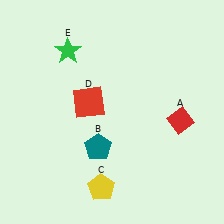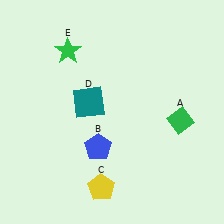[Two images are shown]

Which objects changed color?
A changed from red to green. B changed from teal to blue. D changed from red to teal.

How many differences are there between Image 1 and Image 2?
There are 3 differences between the two images.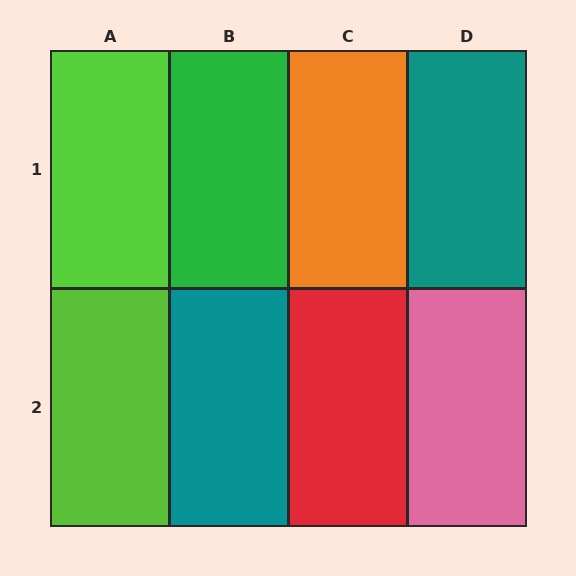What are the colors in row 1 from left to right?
Lime, green, orange, teal.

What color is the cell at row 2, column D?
Pink.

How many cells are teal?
2 cells are teal.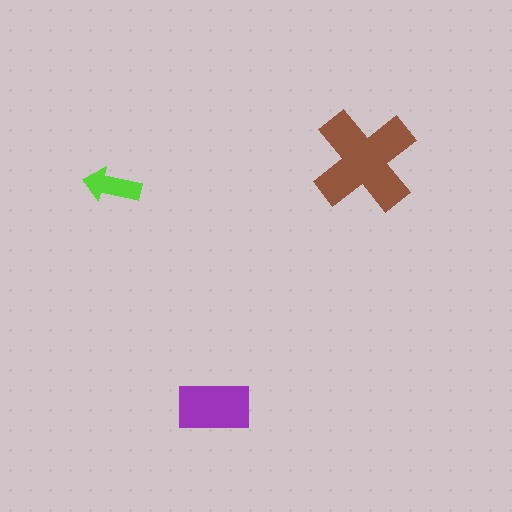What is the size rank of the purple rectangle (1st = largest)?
2nd.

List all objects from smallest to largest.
The lime arrow, the purple rectangle, the brown cross.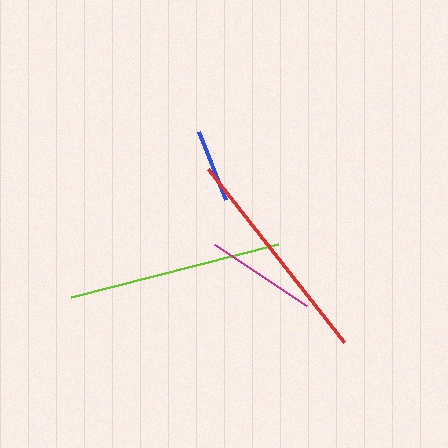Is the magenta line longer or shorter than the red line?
The red line is longer than the magenta line.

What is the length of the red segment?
The red segment is approximately 219 pixels long.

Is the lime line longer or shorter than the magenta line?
The lime line is longer than the magenta line.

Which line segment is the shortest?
The blue line is the shortest at approximately 73 pixels.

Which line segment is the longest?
The red line is the longest at approximately 219 pixels.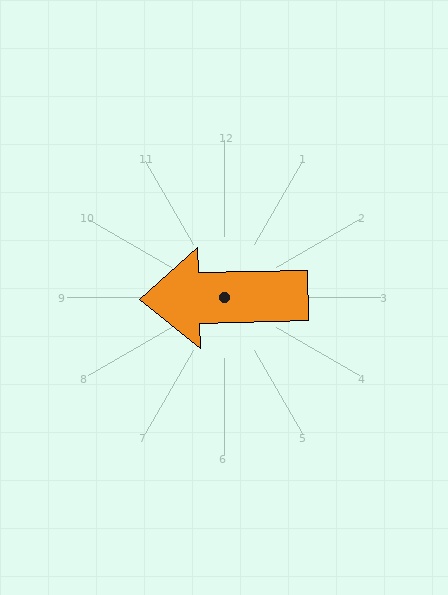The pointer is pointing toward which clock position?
Roughly 9 o'clock.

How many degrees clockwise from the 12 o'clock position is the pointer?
Approximately 268 degrees.